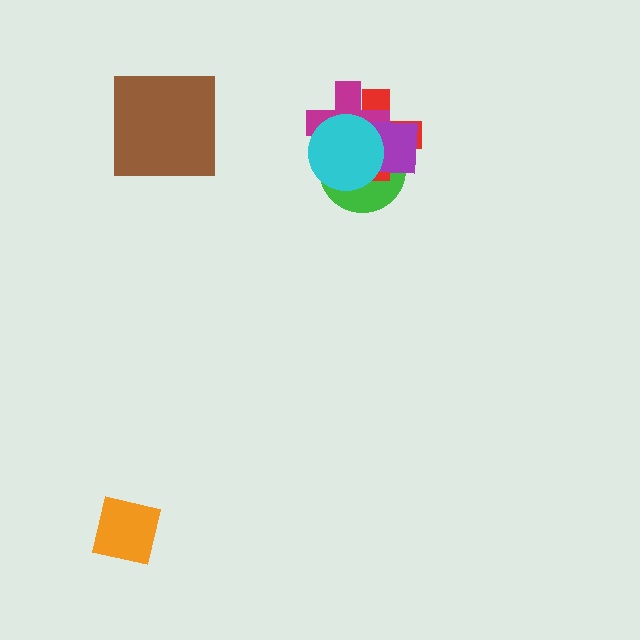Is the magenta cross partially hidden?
Yes, it is partially covered by another shape.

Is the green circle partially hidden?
Yes, it is partially covered by another shape.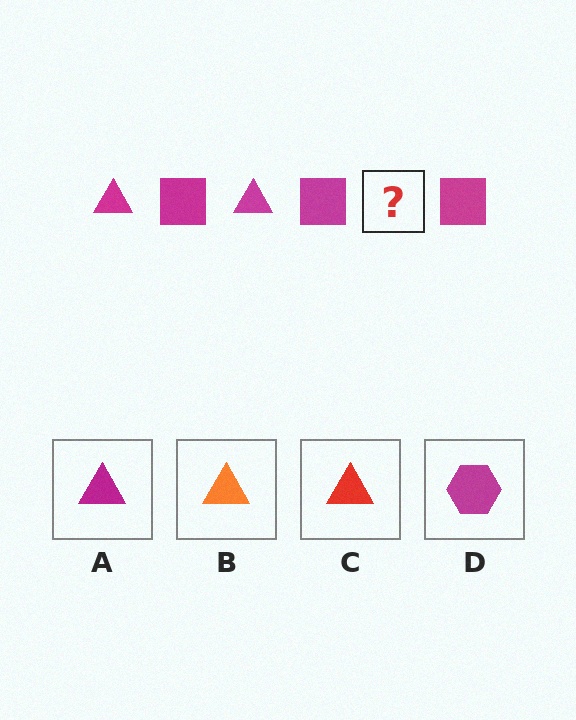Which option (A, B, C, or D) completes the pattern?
A.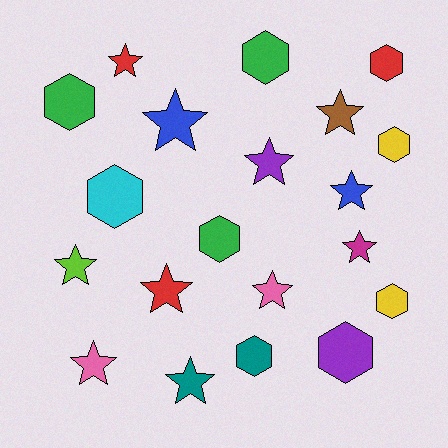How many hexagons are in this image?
There are 9 hexagons.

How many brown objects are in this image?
There is 1 brown object.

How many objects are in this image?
There are 20 objects.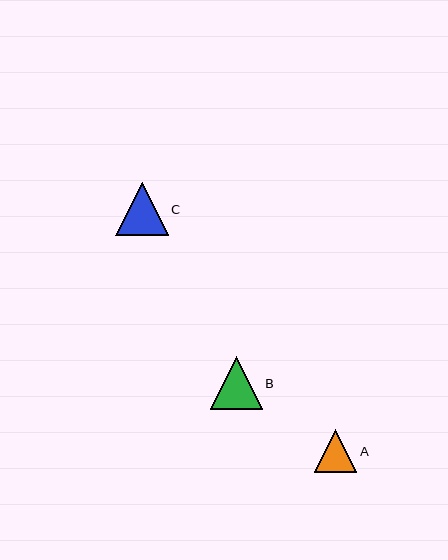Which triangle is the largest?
Triangle C is the largest with a size of approximately 53 pixels.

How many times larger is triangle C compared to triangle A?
Triangle C is approximately 1.2 times the size of triangle A.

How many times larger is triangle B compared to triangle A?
Triangle B is approximately 1.2 times the size of triangle A.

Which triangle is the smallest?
Triangle A is the smallest with a size of approximately 42 pixels.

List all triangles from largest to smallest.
From largest to smallest: C, B, A.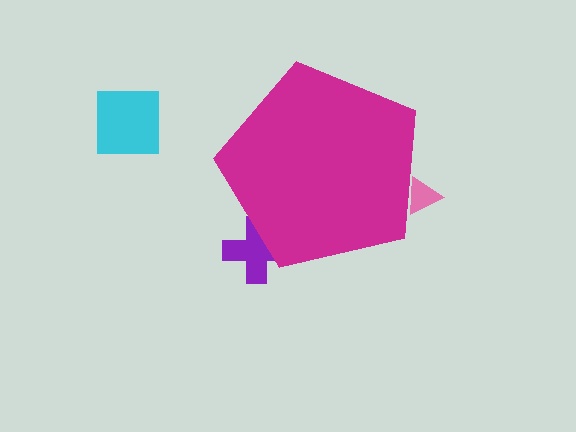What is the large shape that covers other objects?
A magenta pentagon.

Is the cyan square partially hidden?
No, the cyan square is fully visible.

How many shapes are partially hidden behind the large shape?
2 shapes are partially hidden.